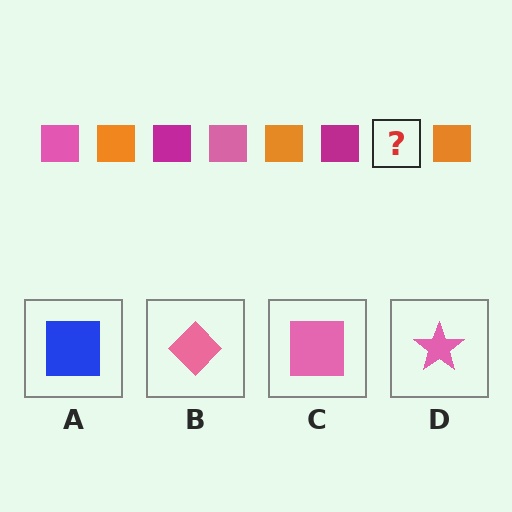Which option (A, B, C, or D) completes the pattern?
C.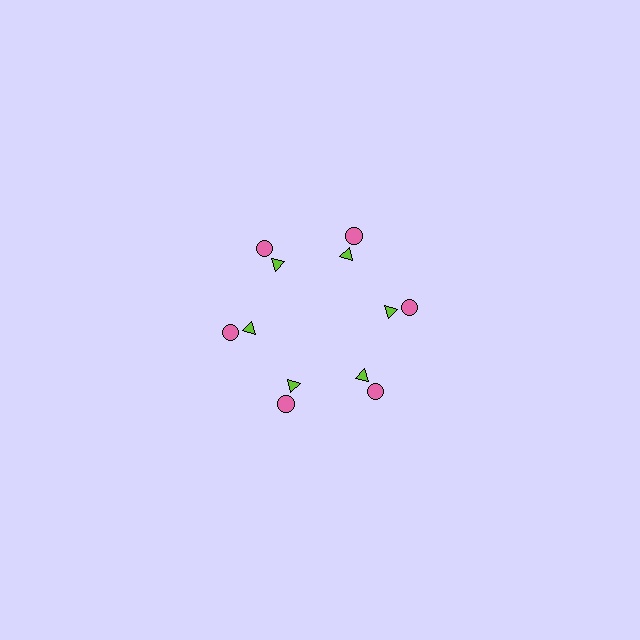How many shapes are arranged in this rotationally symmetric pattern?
There are 12 shapes, arranged in 6 groups of 2.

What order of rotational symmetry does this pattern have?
This pattern has 6-fold rotational symmetry.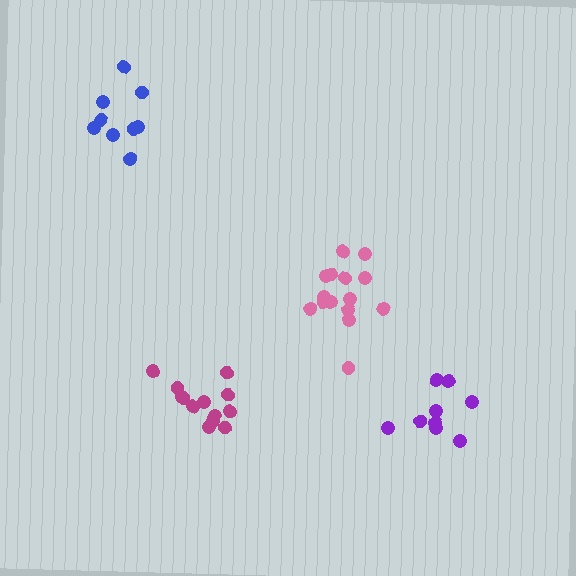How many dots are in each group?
Group 1: 13 dots, Group 2: 9 dots, Group 3: 15 dots, Group 4: 9 dots (46 total).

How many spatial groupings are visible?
There are 4 spatial groupings.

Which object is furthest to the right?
The purple cluster is rightmost.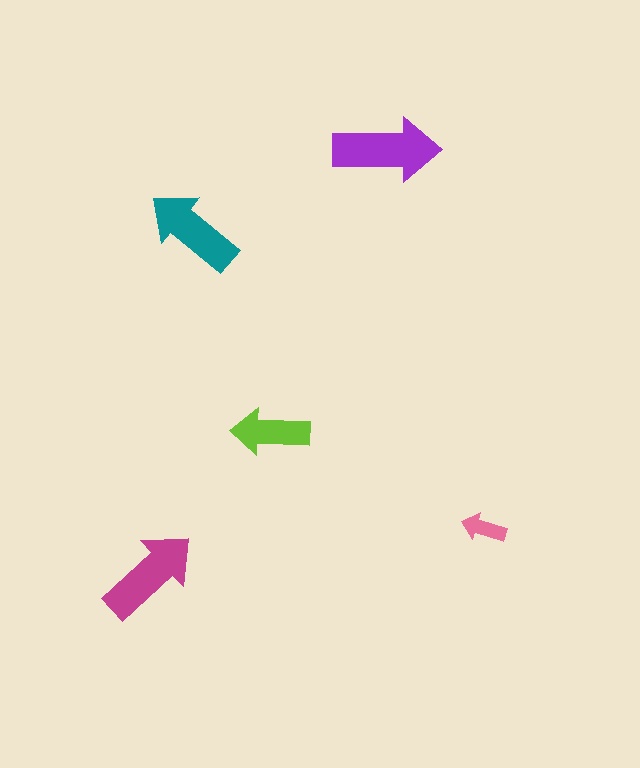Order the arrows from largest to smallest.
the purple one, the magenta one, the teal one, the lime one, the pink one.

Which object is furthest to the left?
The magenta arrow is leftmost.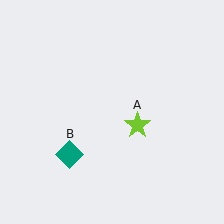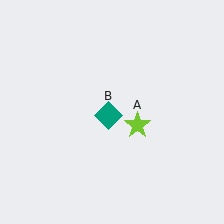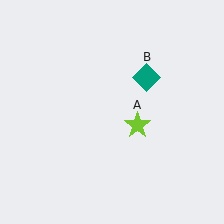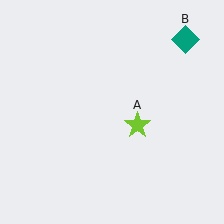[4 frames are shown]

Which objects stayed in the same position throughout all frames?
Lime star (object A) remained stationary.